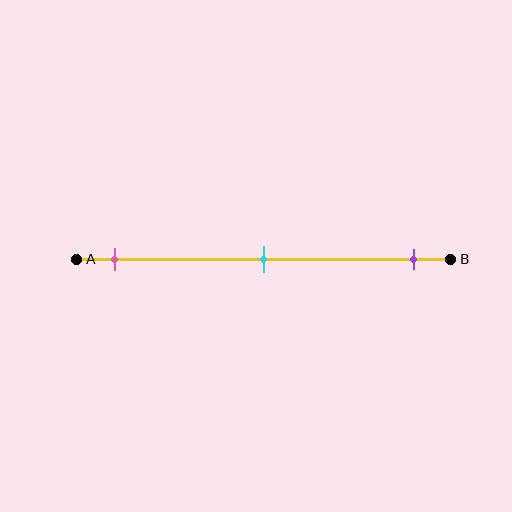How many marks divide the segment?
There are 3 marks dividing the segment.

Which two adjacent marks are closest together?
The pink and cyan marks are the closest adjacent pair.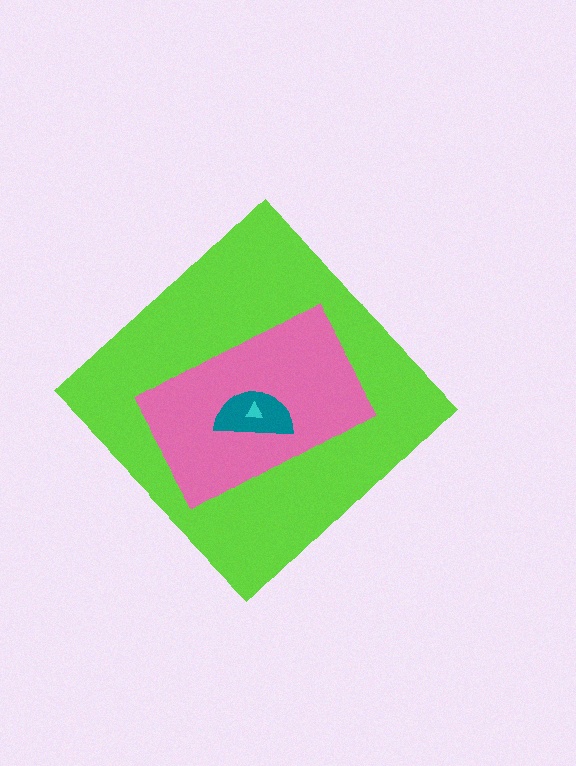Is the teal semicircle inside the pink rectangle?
Yes.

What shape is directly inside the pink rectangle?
The teal semicircle.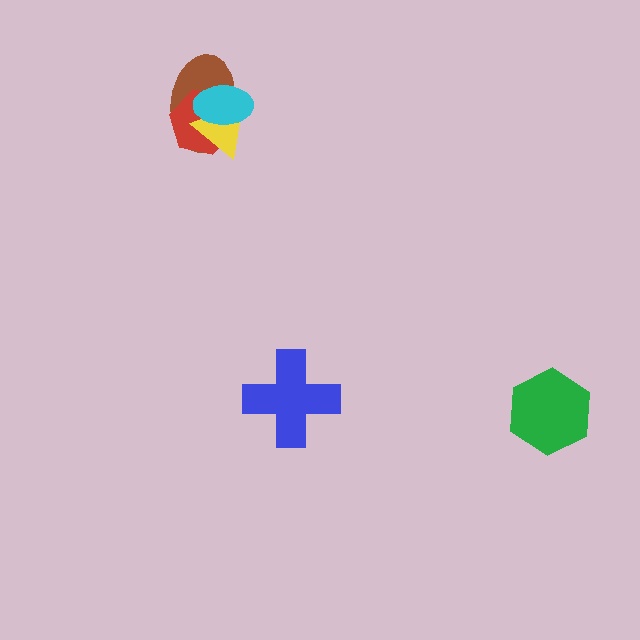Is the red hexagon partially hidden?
Yes, it is partially covered by another shape.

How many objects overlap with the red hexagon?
3 objects overlap with the red hexagon.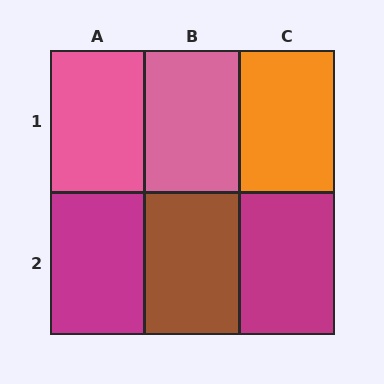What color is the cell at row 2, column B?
Brown.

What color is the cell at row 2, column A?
Magenta.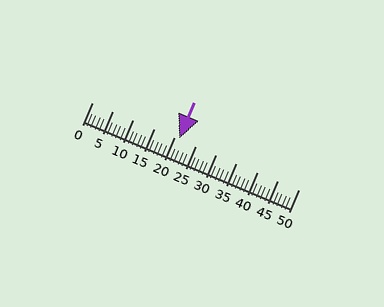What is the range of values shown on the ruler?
The ruler shows values from 0 to 50.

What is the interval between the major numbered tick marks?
The major tick marks are spaced 5 units apart.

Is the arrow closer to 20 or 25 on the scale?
The arrow is closer to 20.